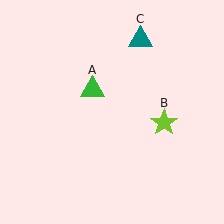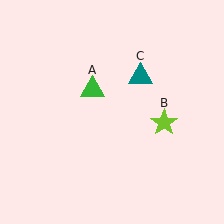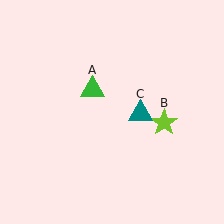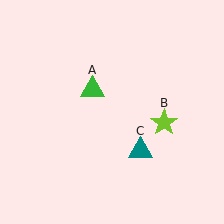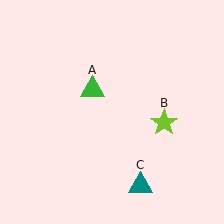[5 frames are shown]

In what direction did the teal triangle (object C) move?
The teal triangle (object C) moved down.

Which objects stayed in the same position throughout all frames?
Green triangle (object A) and lime star (object B) remained stationary.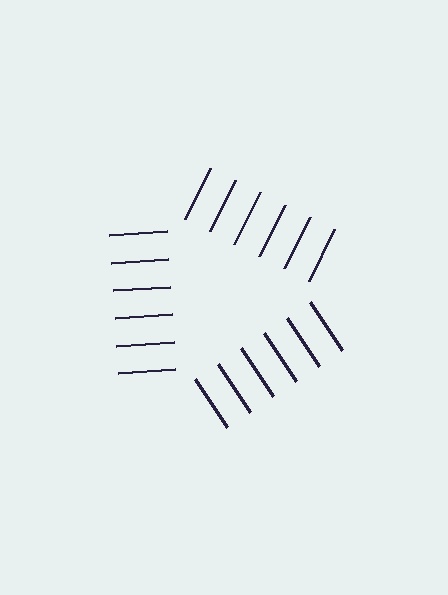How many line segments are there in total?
18 — 6 along each of the 3 edges.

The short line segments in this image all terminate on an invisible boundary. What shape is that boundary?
An illusory triangle — the line segments terminate on its edges but no continuous stroke is drawn.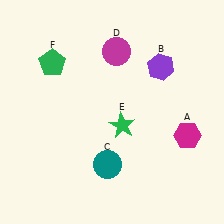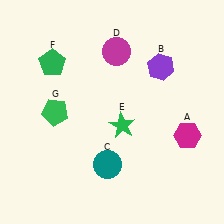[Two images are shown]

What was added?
A green pentagon (G) was added in Image 2.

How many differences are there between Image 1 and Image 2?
There is 1 difference between the two images.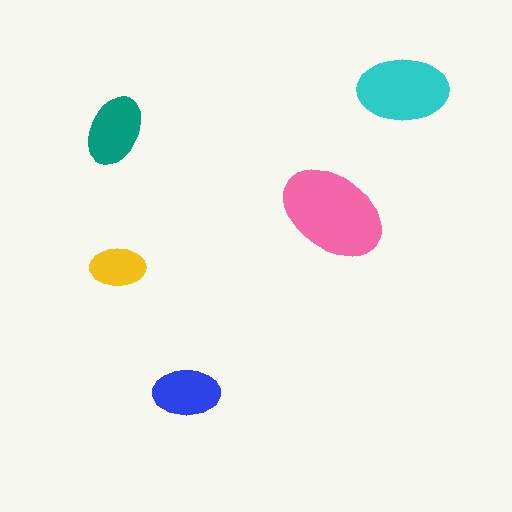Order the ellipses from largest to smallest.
the pink one, the cyan one, the teal one, the blue one, the yellow one.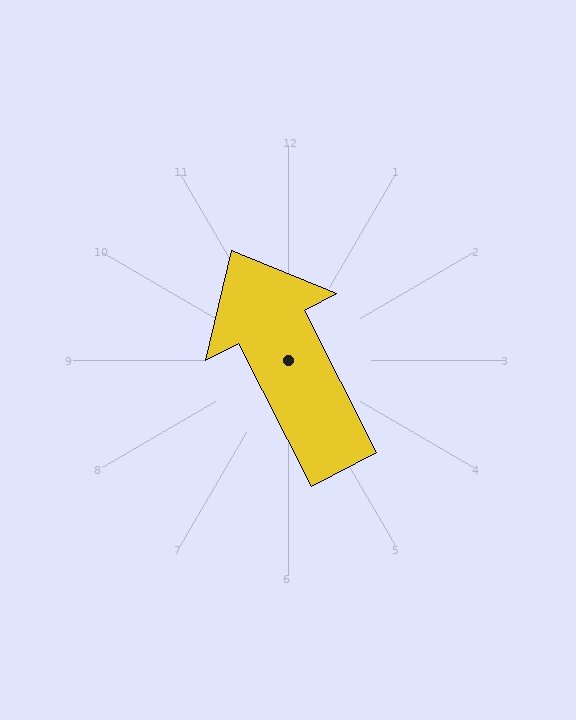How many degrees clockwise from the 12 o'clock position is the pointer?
Approximately 333 degrees.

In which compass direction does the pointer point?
Northwest.